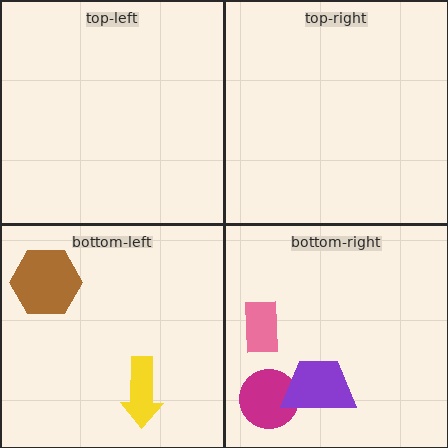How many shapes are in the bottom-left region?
2.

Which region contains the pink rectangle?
The bottom-right region.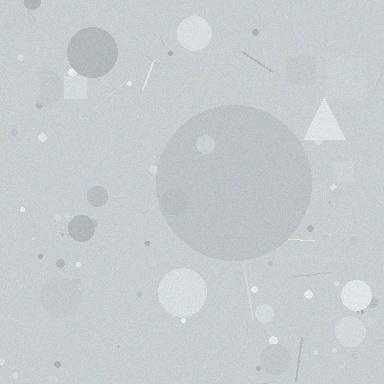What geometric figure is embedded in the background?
A circle is embedded in the background.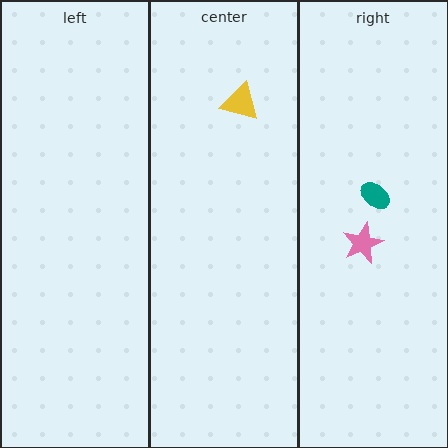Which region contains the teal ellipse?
The right region.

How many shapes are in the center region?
1.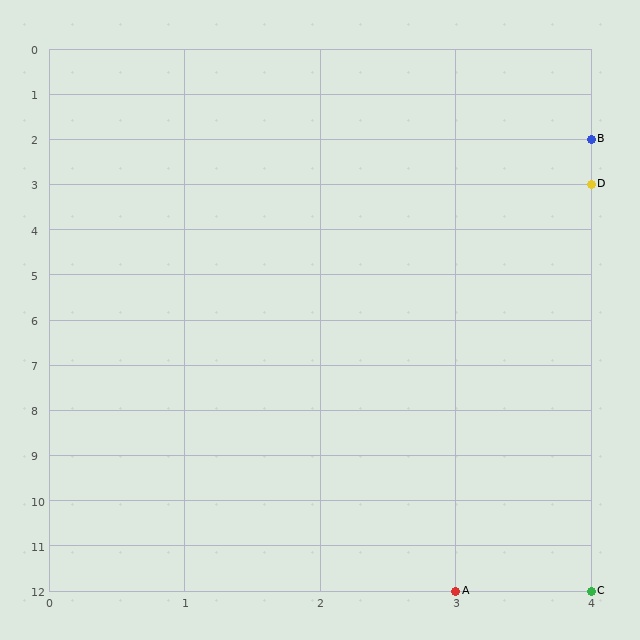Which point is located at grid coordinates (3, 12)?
Point A is at (3, 12).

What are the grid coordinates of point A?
Point A is at grid coordinates (3, 12).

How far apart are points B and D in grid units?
Points B and D are 1 row apart.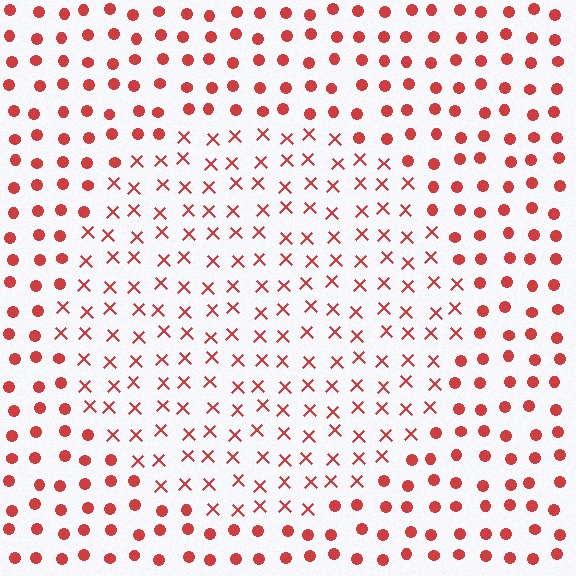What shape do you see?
I see a circle.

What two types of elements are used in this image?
The image uses X marks inside the circle region and circles outside it.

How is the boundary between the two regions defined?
The boundary is defined by a change in element shape: X marks inside vs. circles outside. All elements share the same color and spacing.